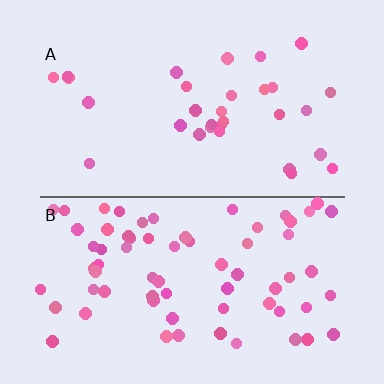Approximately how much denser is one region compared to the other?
Approximately 2.2× — region B over region A.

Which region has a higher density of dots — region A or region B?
B (the bottom).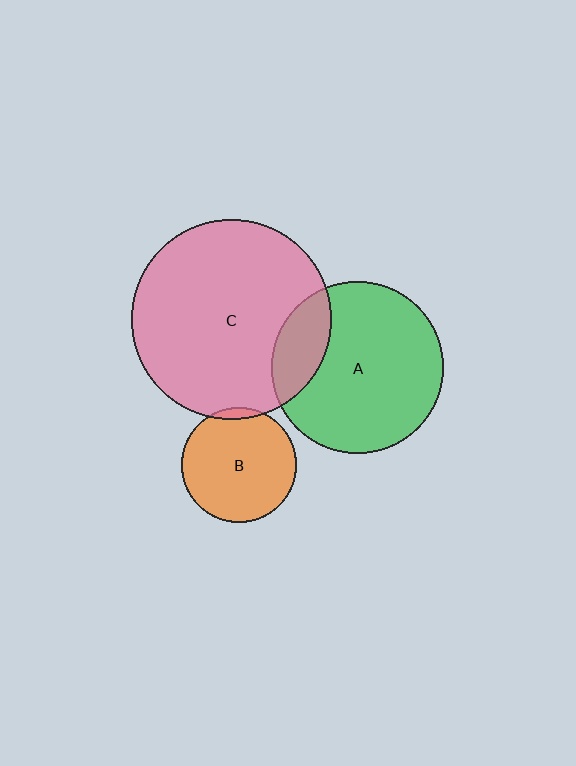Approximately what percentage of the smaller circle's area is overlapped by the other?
Approximately 5%.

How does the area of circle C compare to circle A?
Approximately 1.4 times.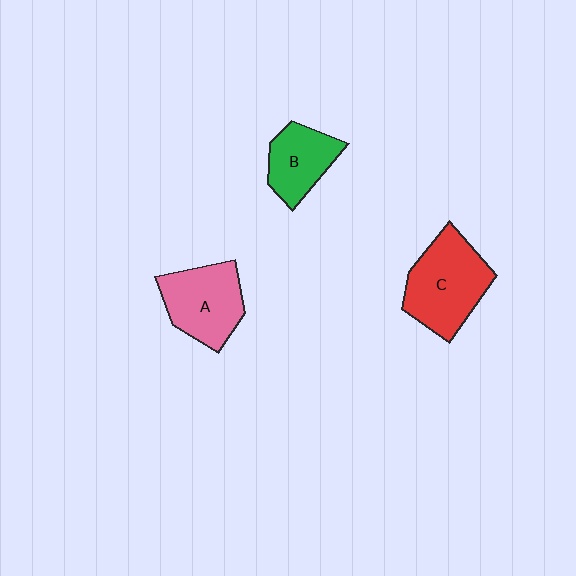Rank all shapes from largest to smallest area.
From largest to smallest: C (red), A (pink), B (green).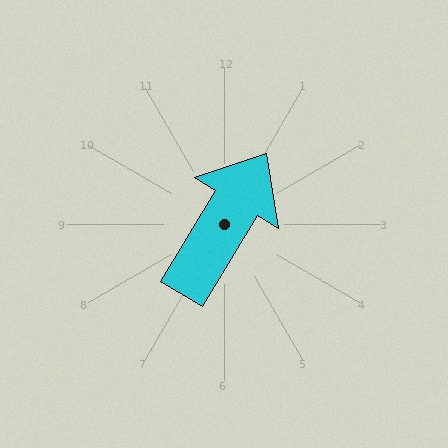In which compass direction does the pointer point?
Northeast.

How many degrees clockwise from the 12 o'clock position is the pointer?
Approximately 31 degrees.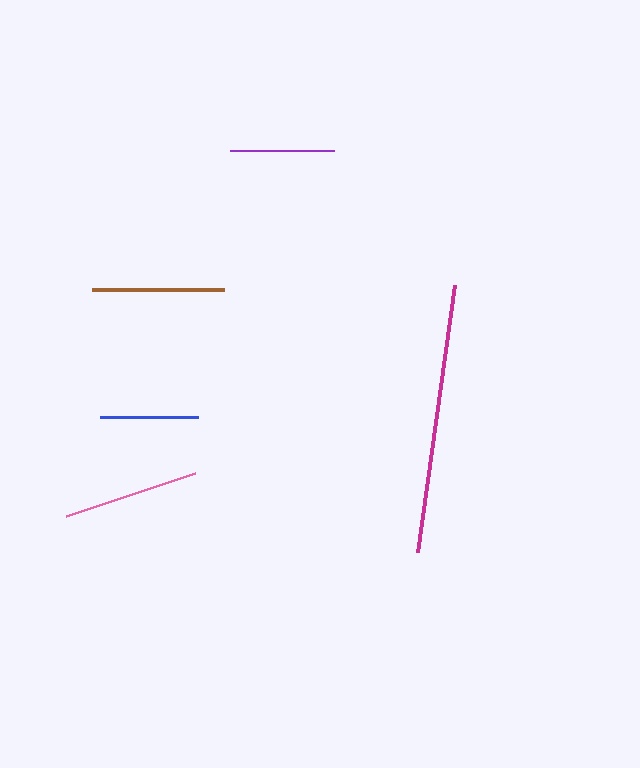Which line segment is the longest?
The magenta line is the longest at approximately 269 pixels.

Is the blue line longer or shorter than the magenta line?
The magenta line is longer than the blue line.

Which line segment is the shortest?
The blue line is the shortest at approximately 98 pixels.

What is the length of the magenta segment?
The magenta segment is approximately 269 pixels long.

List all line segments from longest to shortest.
From longest to shortest: magenta, pink, brown, purple, blue.